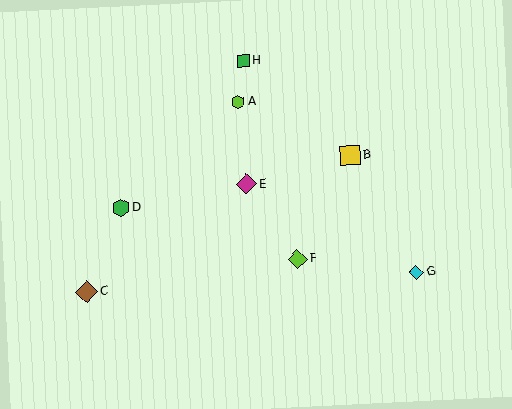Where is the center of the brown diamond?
The center of the brown diamond is at (87, 292).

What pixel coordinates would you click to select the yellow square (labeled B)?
Click at (350, 156) to select the yellow square B.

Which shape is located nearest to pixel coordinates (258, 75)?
The green square (labeled H) at (243, 61) is nearest to that location.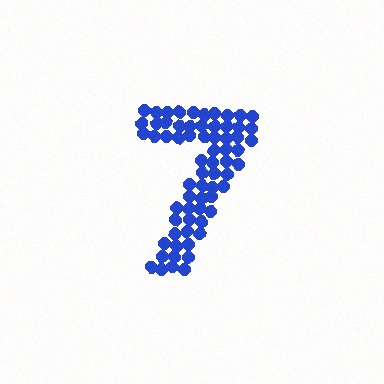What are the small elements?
The small elements are circles.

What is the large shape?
The large shape is the digit 7.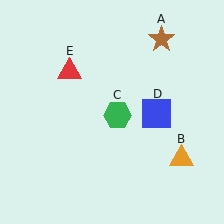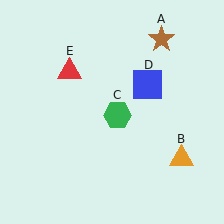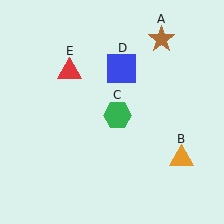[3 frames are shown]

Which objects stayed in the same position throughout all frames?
Brown star (object A) and orange triangle (object B) and green hexagon (object C) and red triangle (object E) remained stationary.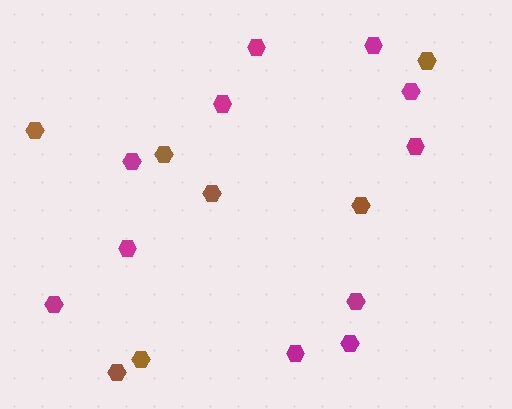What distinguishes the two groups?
There are 2 groups: one group of brown hexagons (7) and one group of magenta hexagons (11).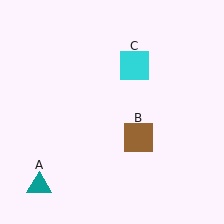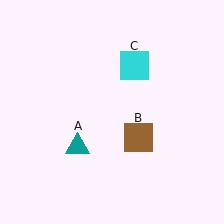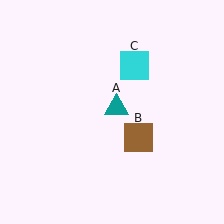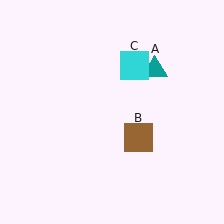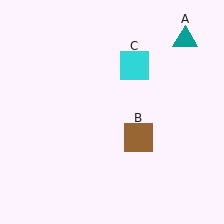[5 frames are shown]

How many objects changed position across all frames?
1 object changed position: teal triangle (object A).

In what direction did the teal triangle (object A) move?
The teal triangle (object A) moved up and to the right.